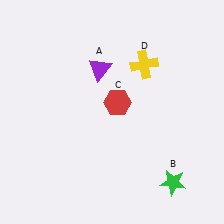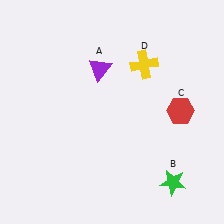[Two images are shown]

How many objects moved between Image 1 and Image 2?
1 object moved between the two images.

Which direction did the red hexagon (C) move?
The red hexagon (C) moved right.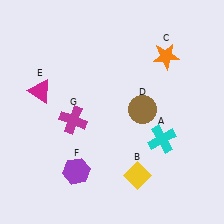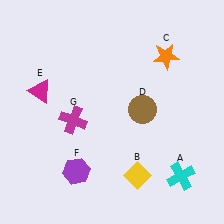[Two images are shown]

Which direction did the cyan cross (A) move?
The cyan cross (A) moved down.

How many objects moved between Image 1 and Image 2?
1 object moved between the two images.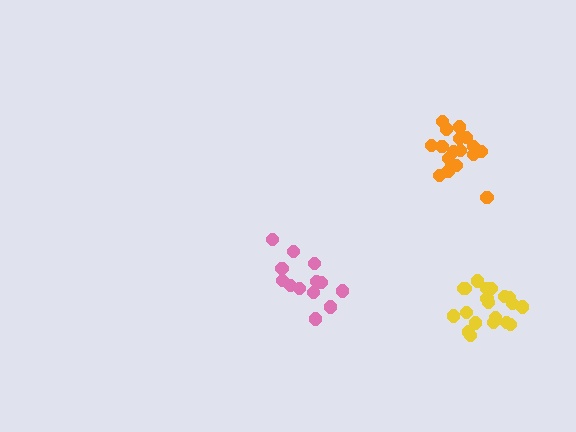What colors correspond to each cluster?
The clusters are colored: orange, pink, yellow.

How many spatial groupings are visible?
There are 3 spatial groupings.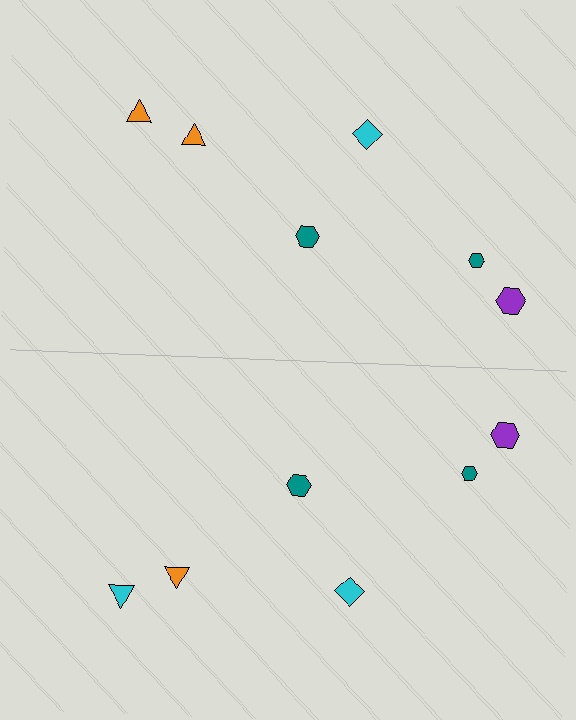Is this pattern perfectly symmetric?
No, the pattern is not perfectly symmetric. The cyan triangle on the bottom side breaks the symmetry — its mirror counterpart is orange.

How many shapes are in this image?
There are 12 shapes in this image.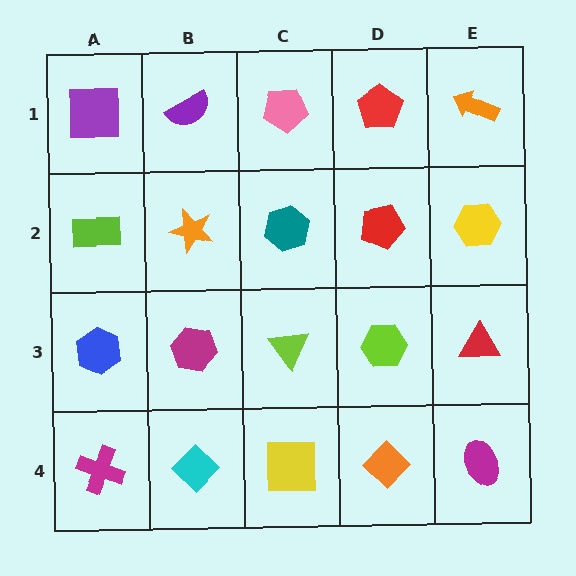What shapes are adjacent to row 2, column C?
A pink pentagon (row 1, column C), a lime triangle (row 3, column C), an orange star (row 2, column B), a red pentagon (row 2, column D).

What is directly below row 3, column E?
A magenta ellipse.